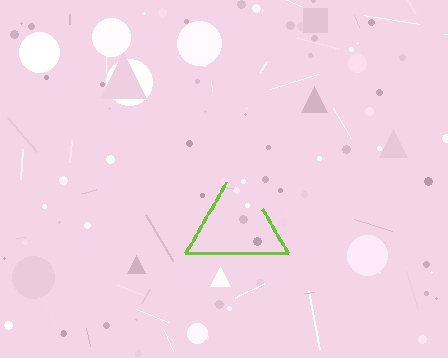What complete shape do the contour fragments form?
The contour fragments form a triangle.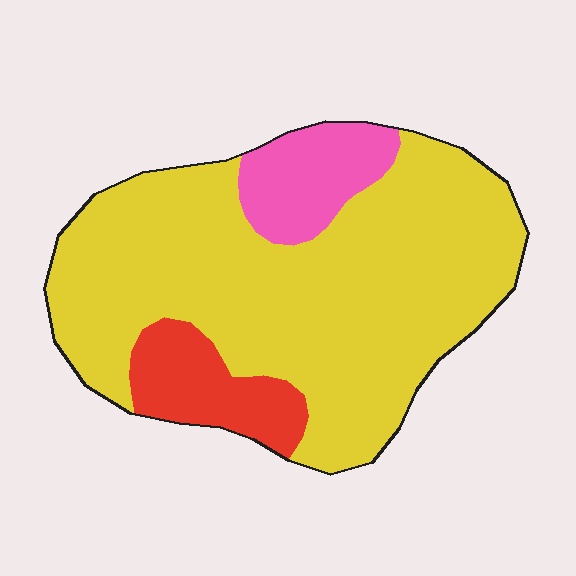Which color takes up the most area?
Yellow, at roughly 75%.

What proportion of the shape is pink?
Pink takes up about one eighth (1/8) of the shape.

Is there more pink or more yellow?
Yellow.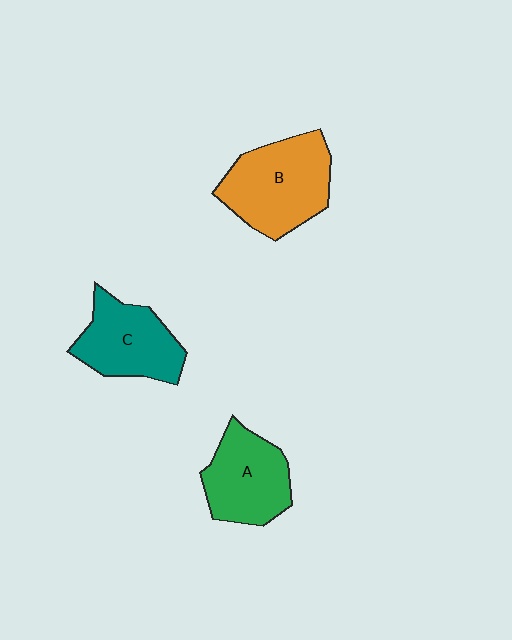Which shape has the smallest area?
Shape A (green).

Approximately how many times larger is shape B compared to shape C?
Approximately 1.3 times.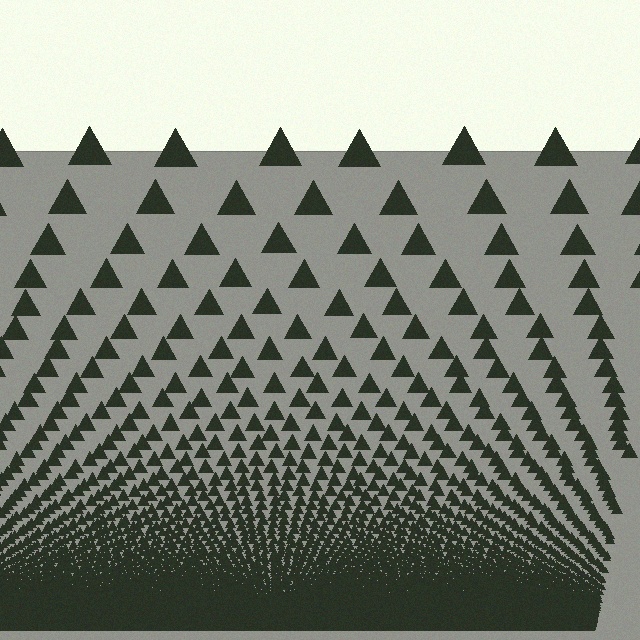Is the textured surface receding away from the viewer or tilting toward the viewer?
The surface appears to tilt toward the viewer. Texture elements get larger and sparser toward the top.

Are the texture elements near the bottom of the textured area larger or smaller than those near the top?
Smaller. The gradient is inverted — elements near the bottom are smaller and denser.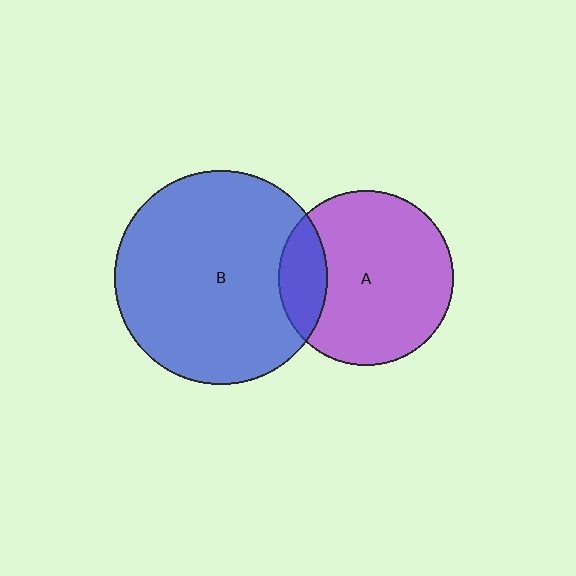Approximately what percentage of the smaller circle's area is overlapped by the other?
Approximately 20%.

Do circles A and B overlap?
Yes.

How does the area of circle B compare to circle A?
Approximately 1.5 times.